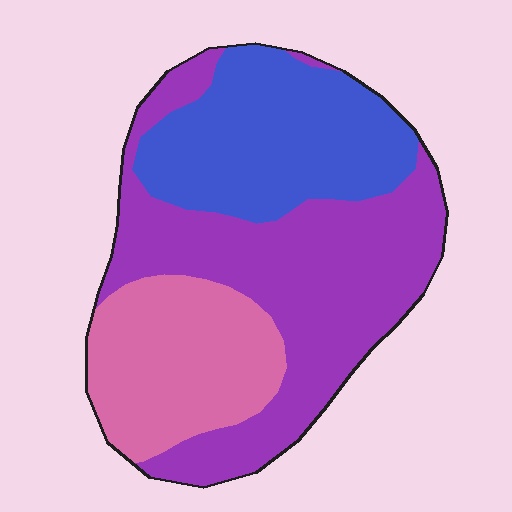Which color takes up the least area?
Pink, at roughly 25%.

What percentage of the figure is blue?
Blue covers around 30% of the figure.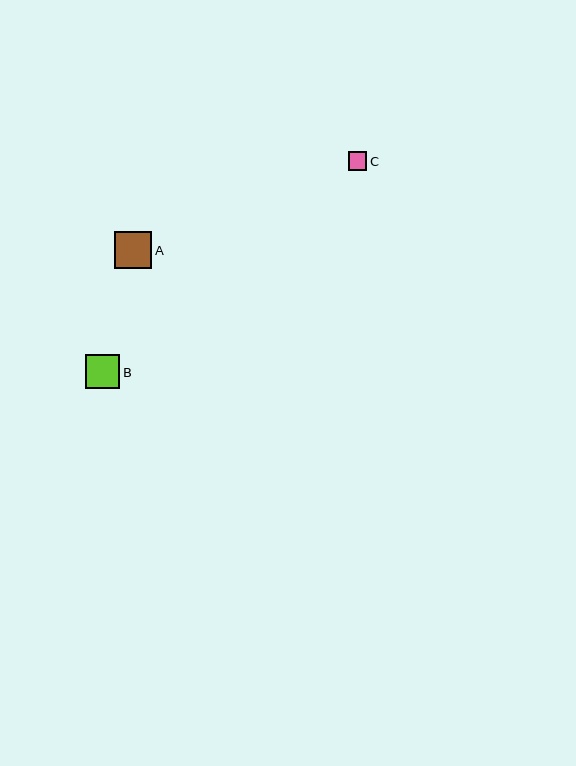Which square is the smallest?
Square C is the smallest with a size of approximately 18 pixels.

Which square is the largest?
Square A is the largest with a size of approximately 37 pixels.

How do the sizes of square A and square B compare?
Square A and square B are approximately the same size.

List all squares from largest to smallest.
From largest to smallest: A, B, C.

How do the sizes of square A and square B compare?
Square A and square B are approximately the same size.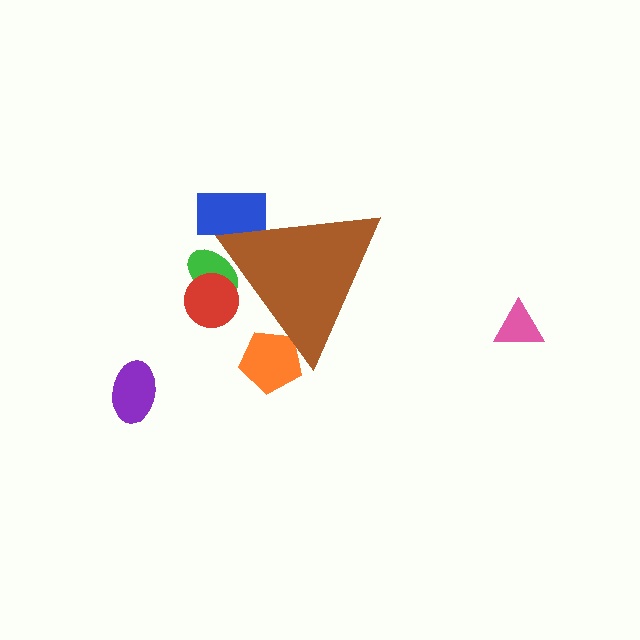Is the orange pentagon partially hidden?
Yes, the orange pentagon is partially hidden behind the brown triangle.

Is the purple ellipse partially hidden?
No, the purple ellipse is fully visible.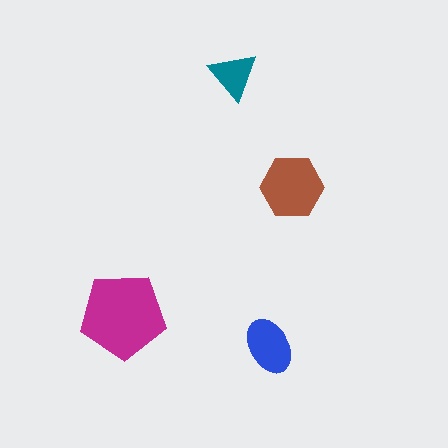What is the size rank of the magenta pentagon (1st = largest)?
1st.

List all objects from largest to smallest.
The magenta pentagon, the brown hexagon, the blue ellipse, the teal triangle.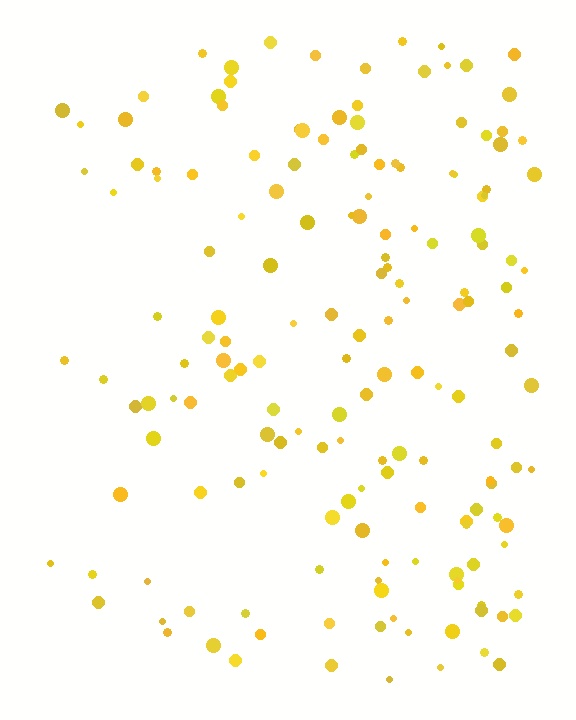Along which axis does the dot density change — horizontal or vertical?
Horizontal.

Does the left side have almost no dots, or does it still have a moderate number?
Still a moderate number, just noticeably fewer than the right.